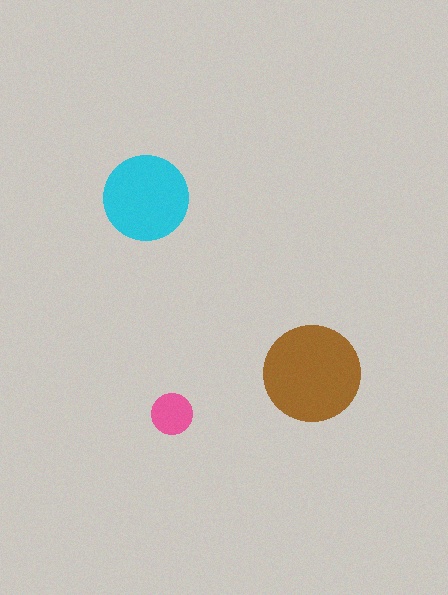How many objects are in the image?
There are 3 objects in the image.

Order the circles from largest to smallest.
the brown one, the cyan one, the pink one.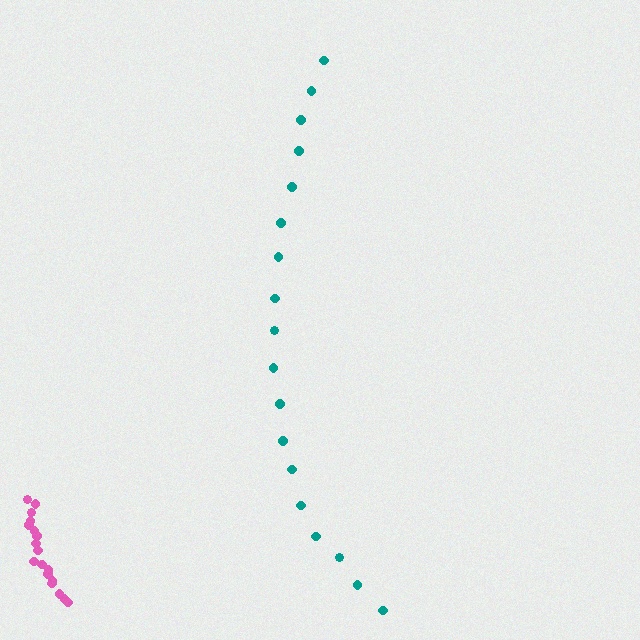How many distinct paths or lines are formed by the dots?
There are 2 distinct paths.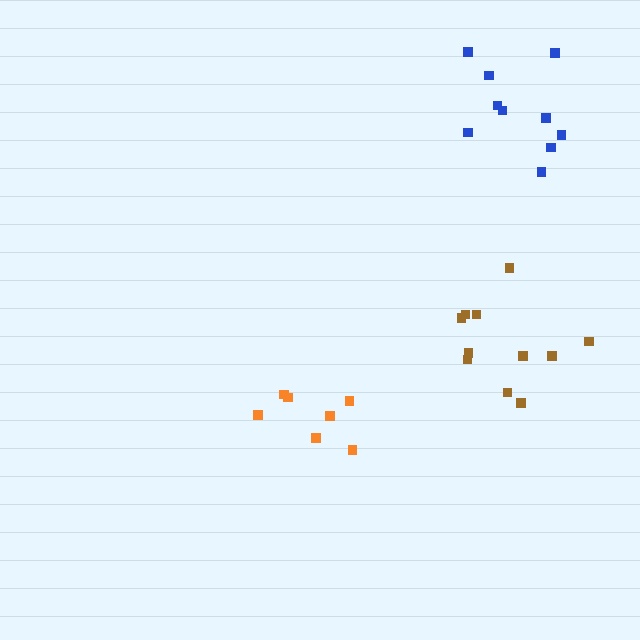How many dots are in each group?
Group 1: 7 dots, Group 2: 10 dots, Group 3: 11 dots (28 total).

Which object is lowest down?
The orange cluster is bottommost.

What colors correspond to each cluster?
The clusters are colored: orange, blue, brown.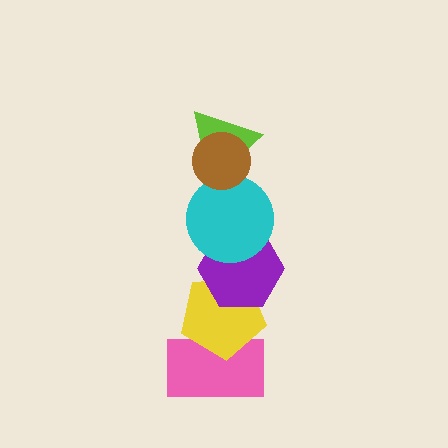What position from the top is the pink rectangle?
The pink rectangle is 6th from the top.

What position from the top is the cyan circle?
The cyan circle is 3rd from the top.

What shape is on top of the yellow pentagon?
The purple hexagon is on top of the yellow pentagon.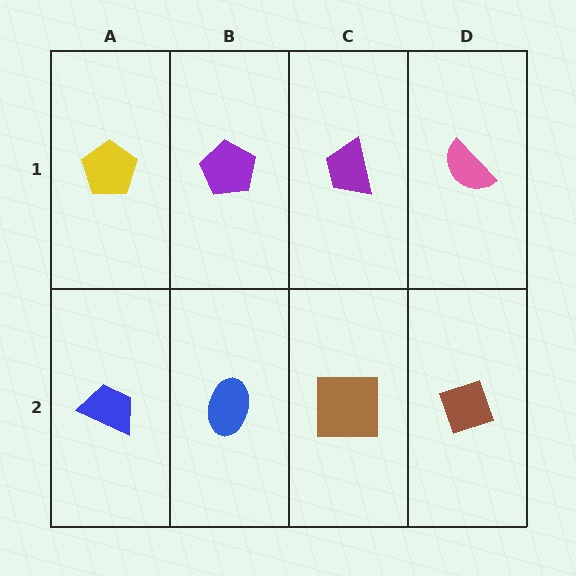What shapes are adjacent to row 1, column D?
A brown diamond (row 2, column D), a purple trapezoid (row 1, column C).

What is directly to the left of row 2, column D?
A brown square.